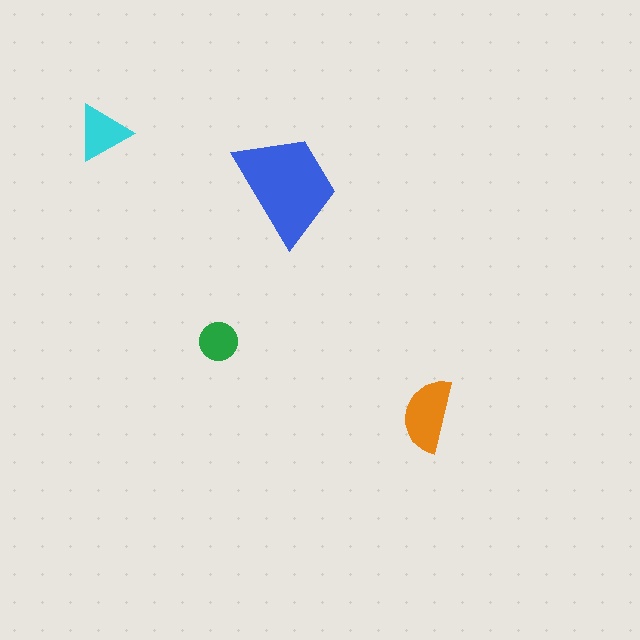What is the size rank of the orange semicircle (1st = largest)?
2nd.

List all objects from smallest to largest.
The green circle, the cyan triangle, the orange semicircle, the blue trapezoid.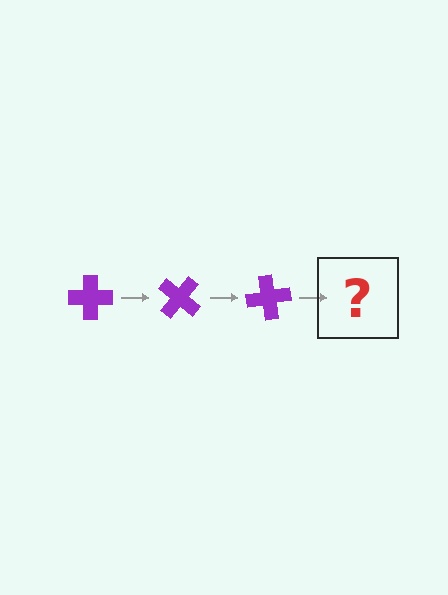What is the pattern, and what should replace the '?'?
The pattern is that the cross rotates 40 degrees each step. The '?' should be a purple cross rotated 120 degrees.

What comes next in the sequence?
The next element should be a purple cross rotated 120 degrees.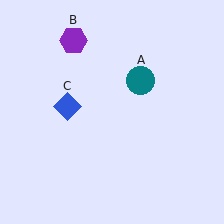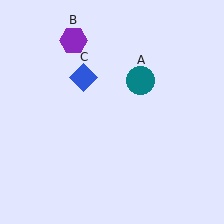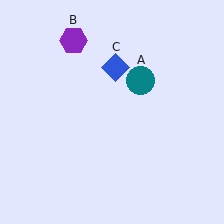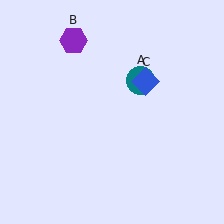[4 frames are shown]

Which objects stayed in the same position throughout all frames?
Teal circle (object A) and purple hexagon (object B) remained stationary.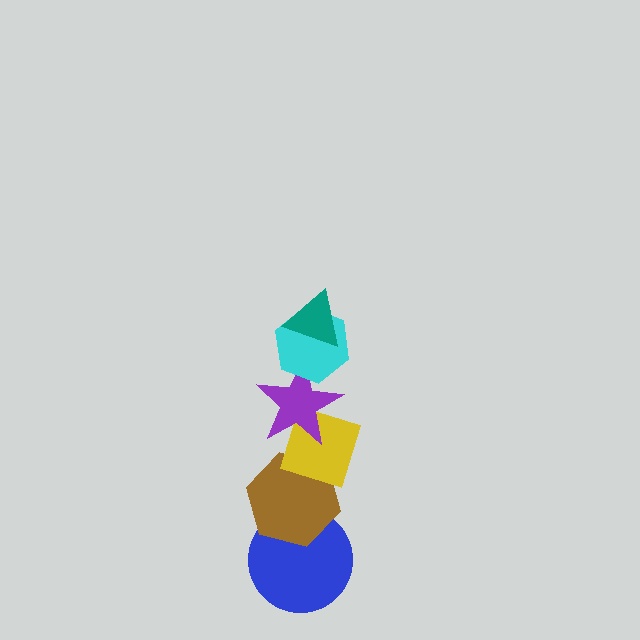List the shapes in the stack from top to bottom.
From top to bottom: the teal triangle, the cyan hexagon, the purple star, the yellow diamond, the brown hexagon, the blue circle.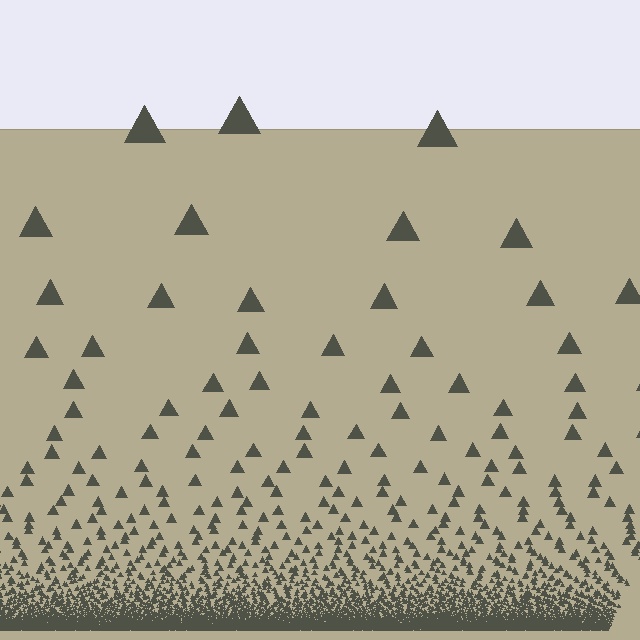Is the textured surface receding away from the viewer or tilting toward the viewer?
The surface appears to tilt toward the viewer. Texture elements get larger and sparser toward the top.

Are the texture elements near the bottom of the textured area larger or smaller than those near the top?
Smaller. The gradient is inverted — elements near the bottom are smaller and denser.